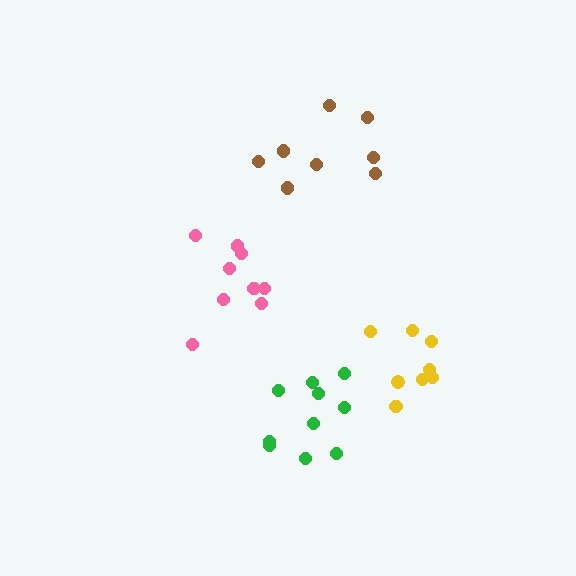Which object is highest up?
The brown cluster is topmost.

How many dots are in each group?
Group 1: 8 dots, Group 2: 8 dots, Group 3: 9 dots, Group 4: 10 dots (35 total).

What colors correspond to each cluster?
The clusters are colored: yellow, brown, pink, green.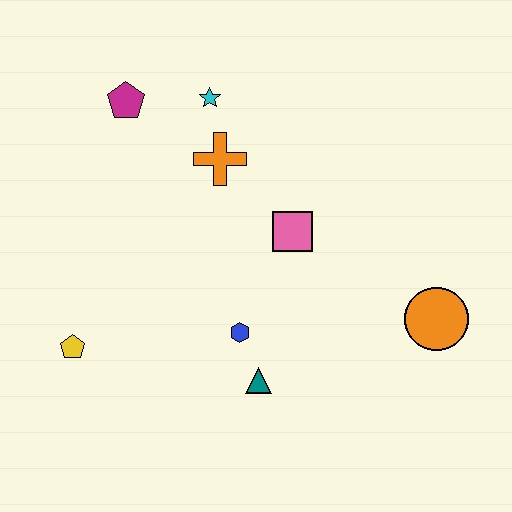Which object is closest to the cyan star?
The orange cross is closest to the cyan star.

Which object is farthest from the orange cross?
The orange circle is farthest from the orange cross.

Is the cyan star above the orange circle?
Yes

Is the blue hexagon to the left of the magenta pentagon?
No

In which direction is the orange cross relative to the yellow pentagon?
The orange cross is above the yellow pentagon.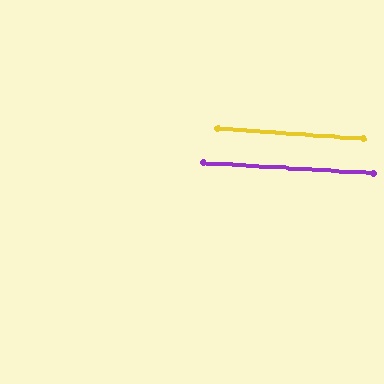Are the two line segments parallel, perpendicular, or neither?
Parallel — their directions differ by only 0.4°.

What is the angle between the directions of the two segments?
Approximately 0 degrees.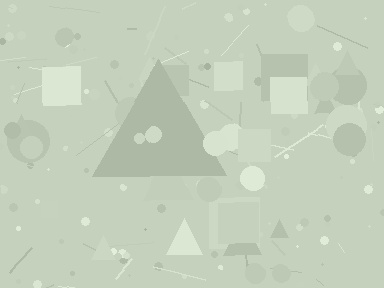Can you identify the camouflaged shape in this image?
The camouflaged shape is a triangle.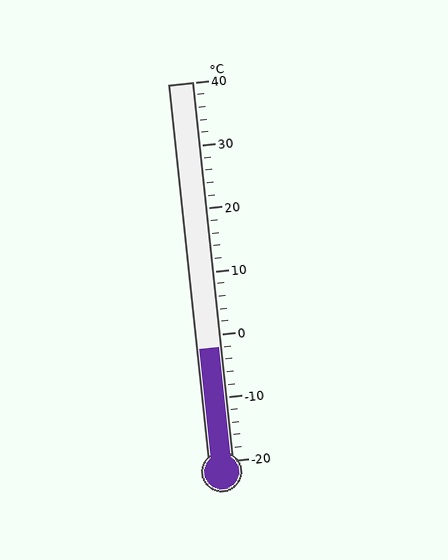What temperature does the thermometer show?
The thermometer shows approximately -2°C.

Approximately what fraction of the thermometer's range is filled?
The thermometer is filled to approximately 30% of its range.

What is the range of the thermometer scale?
The thermometer scale ranges from -20°C to 40°C.